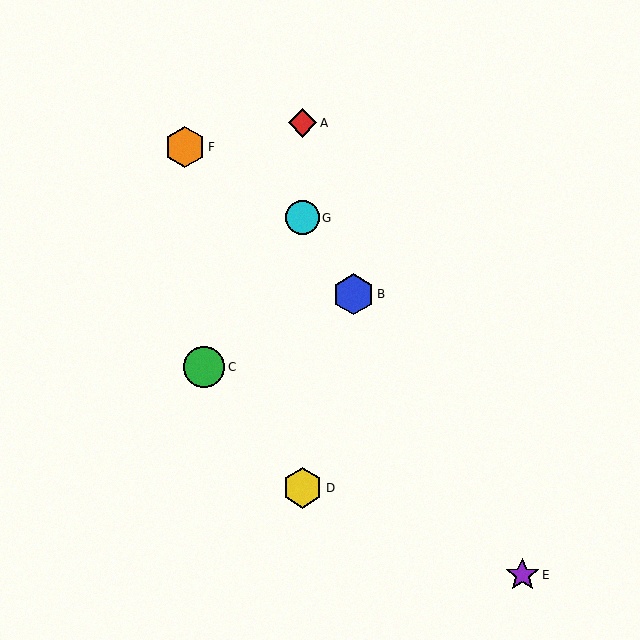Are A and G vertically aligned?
Yes, both are at x≈302.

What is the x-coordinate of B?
Object B is at x≈354.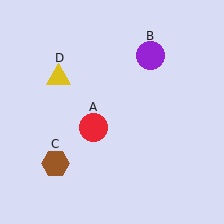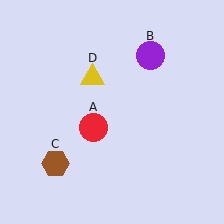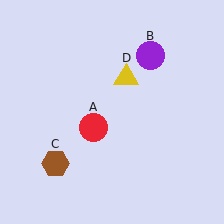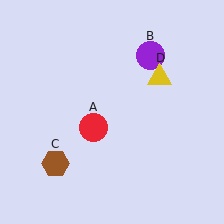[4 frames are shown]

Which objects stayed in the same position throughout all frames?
Red circle (object A) and purple circle (object B) and brown hexagon (object C) remained stationary.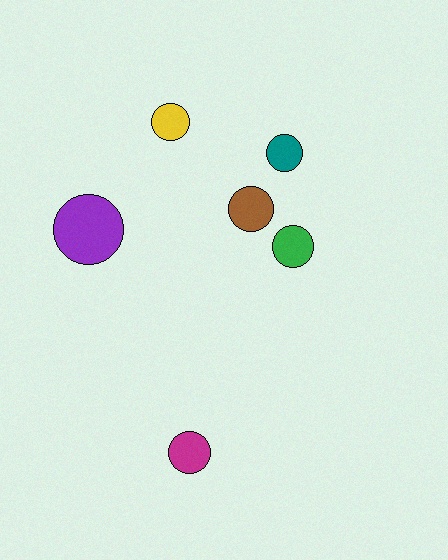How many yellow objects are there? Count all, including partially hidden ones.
There is 1 yellow object.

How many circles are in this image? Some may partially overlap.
There are 6 circles.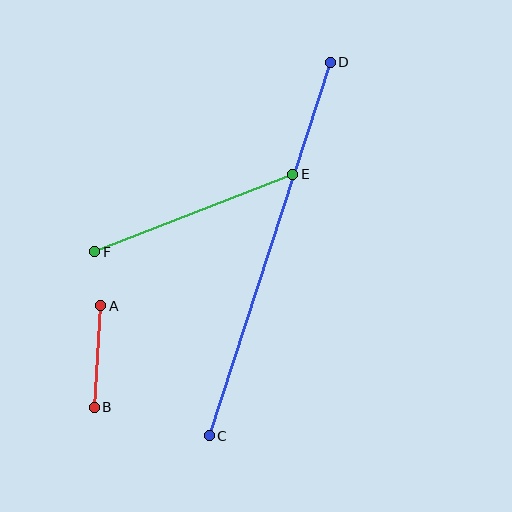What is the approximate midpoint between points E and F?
The midpoint is at approximately (194, 213) pixels.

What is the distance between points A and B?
The distance is approximately 102 pixels.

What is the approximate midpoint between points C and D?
The midpoint is at approximately (270, 249) pixels.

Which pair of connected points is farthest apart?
Points C and D are farthest apart.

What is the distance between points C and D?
The distance is approximately 393 pixels.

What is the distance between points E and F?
The distance is approximately 213 pixels.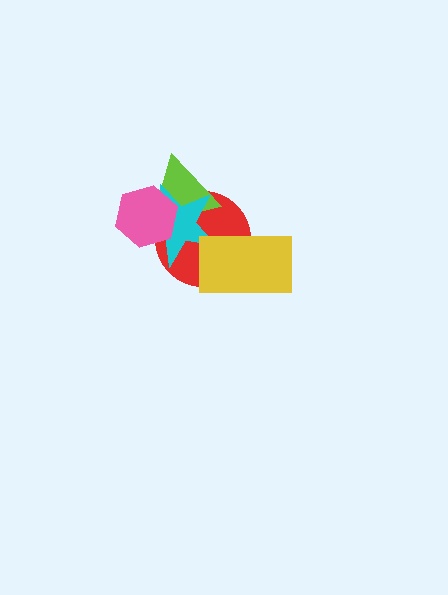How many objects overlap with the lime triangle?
3 objects overlap with the lime triangle.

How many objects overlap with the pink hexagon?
3 objects overlap with the pink hexagon.